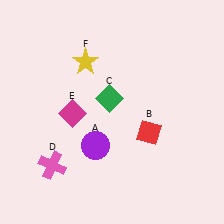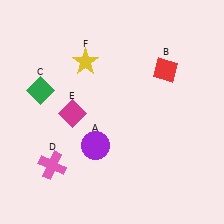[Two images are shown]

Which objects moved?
The objects that moved are: the red diamond (B), the green diamond (C).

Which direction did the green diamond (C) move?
The green diamond (C) moved left.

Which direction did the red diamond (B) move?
The red diamond (B) moved up.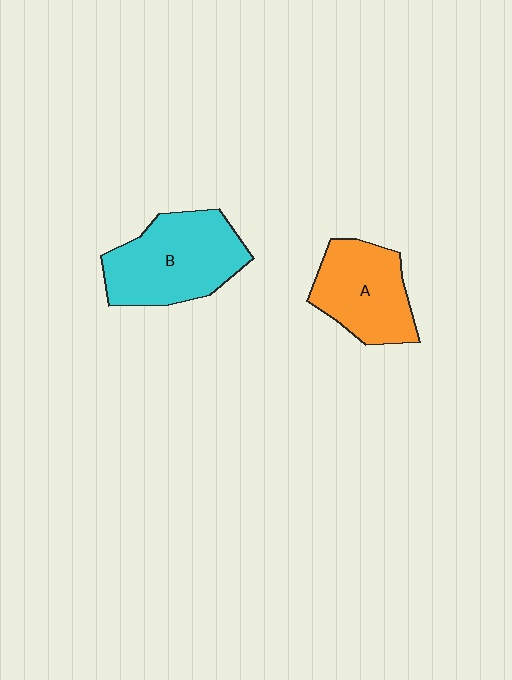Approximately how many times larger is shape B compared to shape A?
Approximately 1.3 times.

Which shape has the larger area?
Shape B (cyan).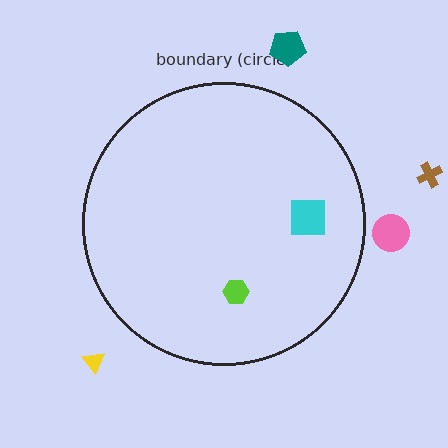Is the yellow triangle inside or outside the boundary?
Outside.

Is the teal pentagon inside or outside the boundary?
Outside.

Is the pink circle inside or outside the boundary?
Outside.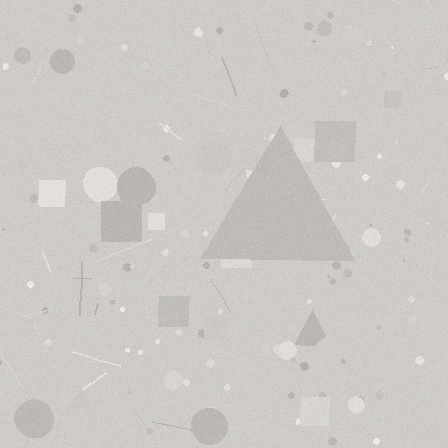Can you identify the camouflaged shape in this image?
The camouflaged shape is a triangle.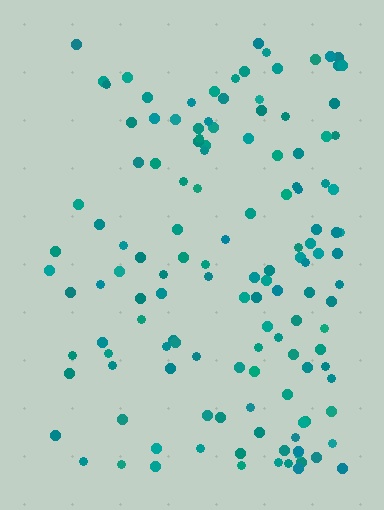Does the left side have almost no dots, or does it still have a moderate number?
Still a moderate number, just noticeably fewer than the right.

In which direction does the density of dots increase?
From left to right, with the right side densest.